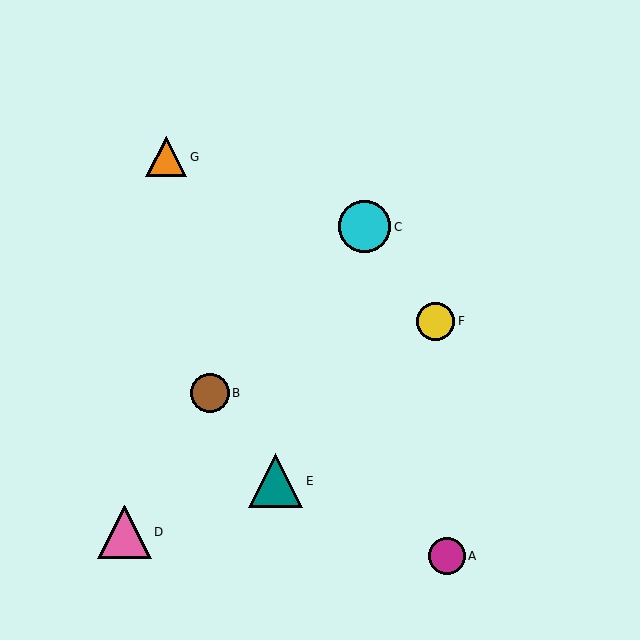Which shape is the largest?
The teal triangle (labeled E) is the largest.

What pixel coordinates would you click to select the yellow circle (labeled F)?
Click at (436, 321) to select the yellow circle F.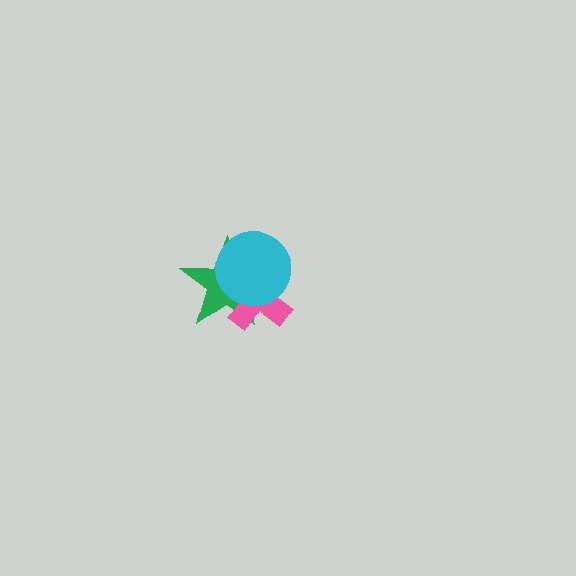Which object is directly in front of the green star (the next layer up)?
The pink cross is directly in front of the green star.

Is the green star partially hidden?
Yes, it is partially covered by another shape.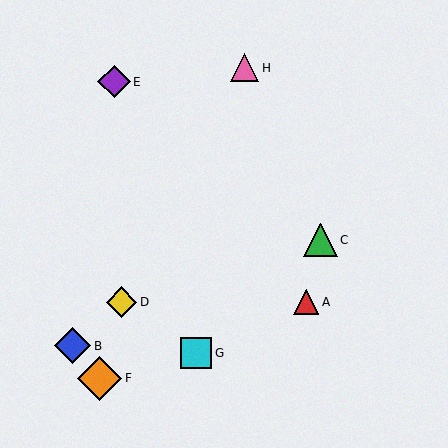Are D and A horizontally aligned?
Yes, both are at y≈302.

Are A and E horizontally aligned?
No, A is at y≈302 and E is at y≈82.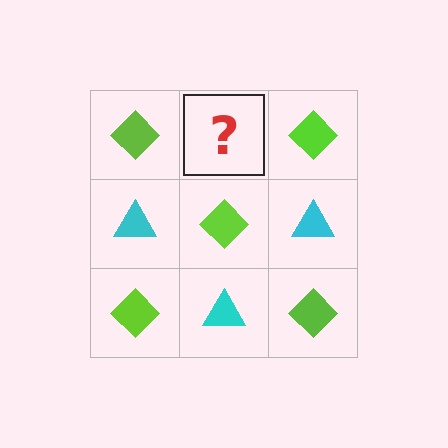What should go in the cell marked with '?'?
The missing cell should contain a cyan triangle.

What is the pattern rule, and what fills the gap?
The rule is that it alternates lime diamond and cyan triangle in a checkerboard pattern. The gap should be filled with a cyan triangle.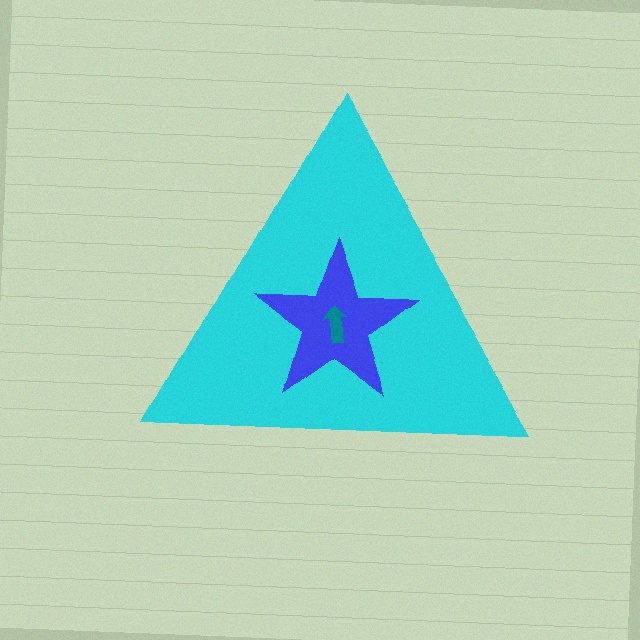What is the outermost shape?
The cyan triangle.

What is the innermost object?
The teal arrow.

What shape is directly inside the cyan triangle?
The blue star.